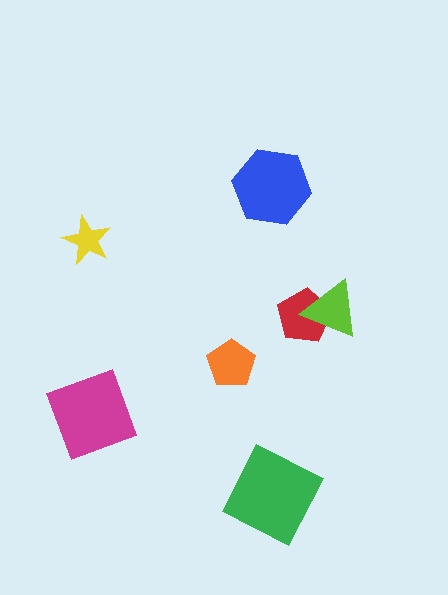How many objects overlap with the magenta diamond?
0 objects overlap with the magenta diamond.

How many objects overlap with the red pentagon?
1 object overlaps with the red pentagon.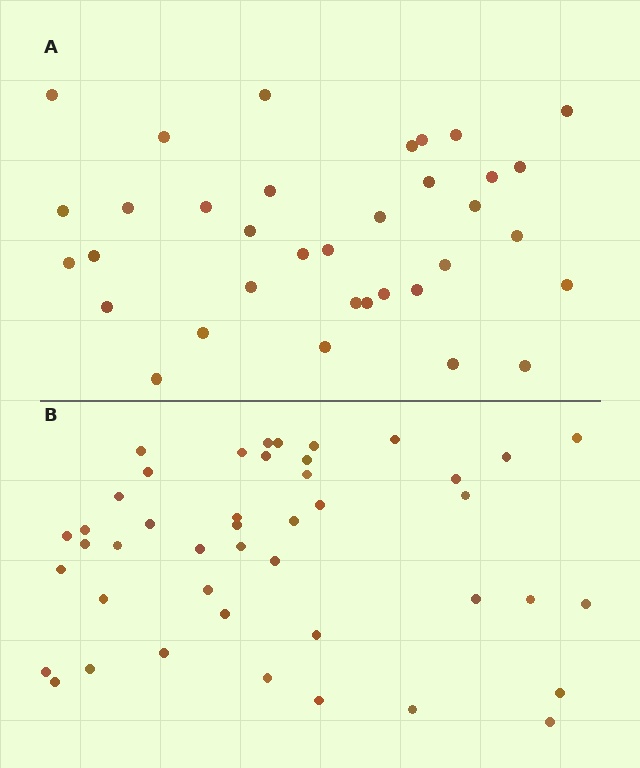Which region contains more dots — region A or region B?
Region B (the bottom region) has more dots.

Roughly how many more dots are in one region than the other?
Region B has roughly 8 or so more dots than region A.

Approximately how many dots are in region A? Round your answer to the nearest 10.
About 40 dots. (The exact count is 35, which rounds to 40.)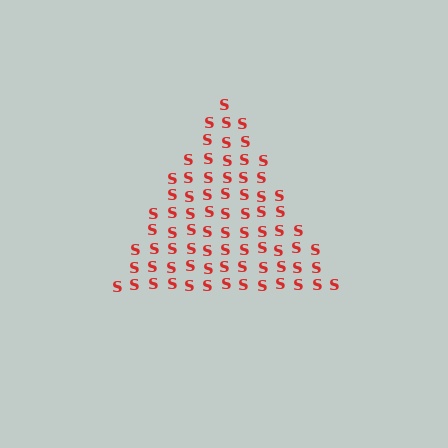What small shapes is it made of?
It is made of small letter S's.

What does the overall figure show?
The overall figure shows a triangle.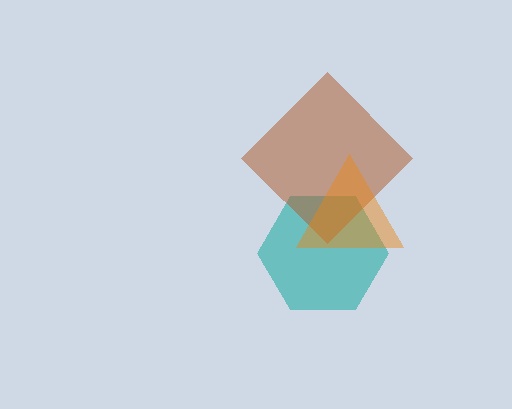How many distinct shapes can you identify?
There are 3 distinct shapes: a teal hexagon, a brown diamond, an orange triangle.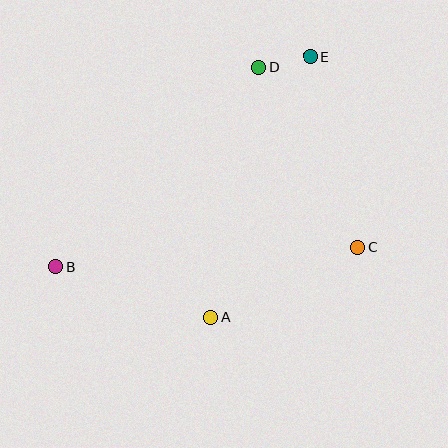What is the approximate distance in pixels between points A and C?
The distance between A and C is approximately 162 pixels.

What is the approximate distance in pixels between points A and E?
The distance between A and E is approximately 279 pixels.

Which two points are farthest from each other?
Points B and E are farthest from each other.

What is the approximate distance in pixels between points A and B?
The distance between A and B is approximately 164 pixels.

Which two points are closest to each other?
Points D and E are closest to each other.